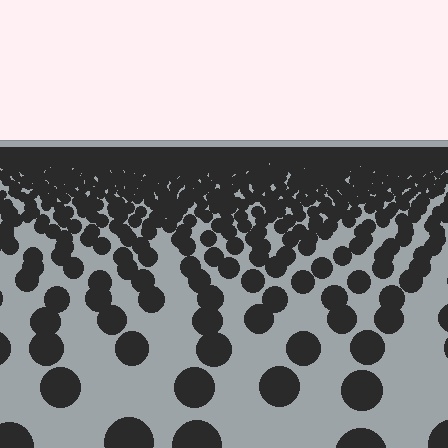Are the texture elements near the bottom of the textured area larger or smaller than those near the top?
Larger. Near the bottom, elements are closer to the viewer and appear at a bigger on-screen size.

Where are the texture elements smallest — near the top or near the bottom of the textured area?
Near the top.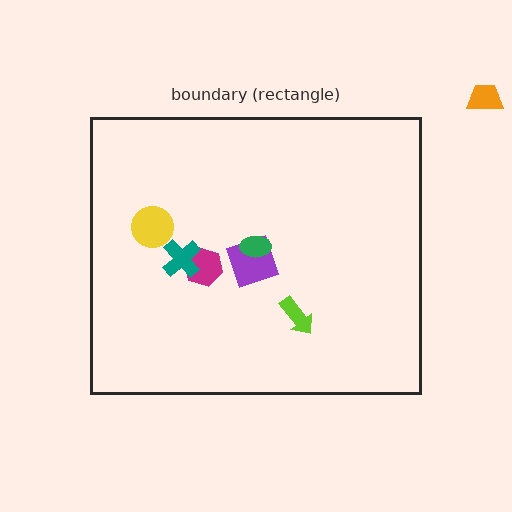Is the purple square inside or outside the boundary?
Inside.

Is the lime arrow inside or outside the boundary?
Inside.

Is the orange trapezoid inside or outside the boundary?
Outside.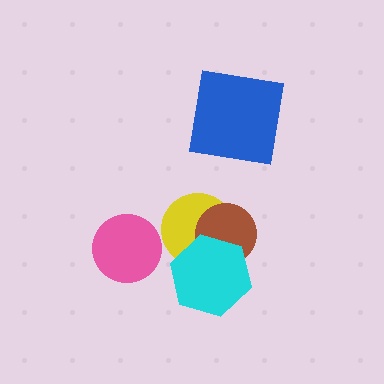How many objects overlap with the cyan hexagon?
2 objects overlap with the cyan hexagon.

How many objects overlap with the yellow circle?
2 objects overlap with the yellow circle.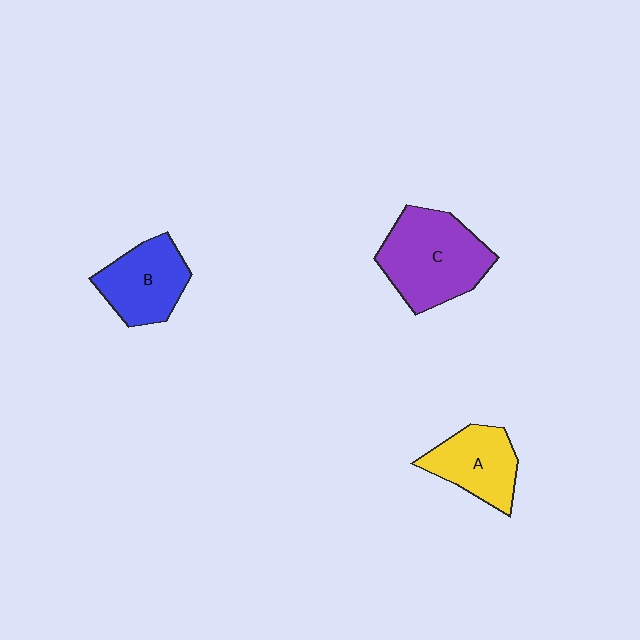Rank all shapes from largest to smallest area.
From largest to smallest: C (purple), B (blue), A (yellow).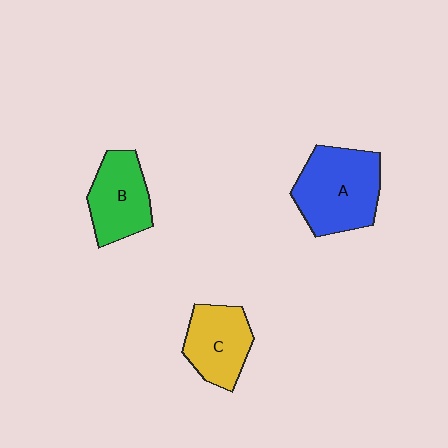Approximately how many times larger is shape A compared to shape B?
Approximately 1.4 times.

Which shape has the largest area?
Shape A (blue).